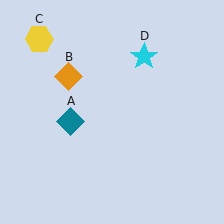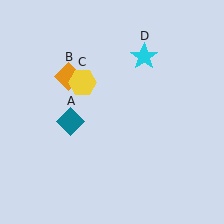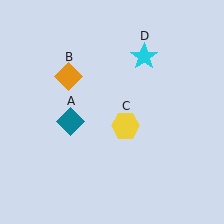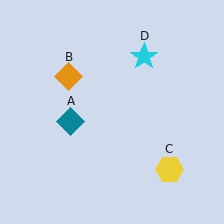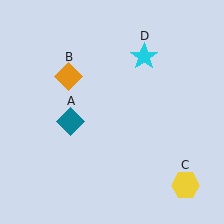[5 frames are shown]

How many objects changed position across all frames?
1 object changed position: yellow hexagon (object C).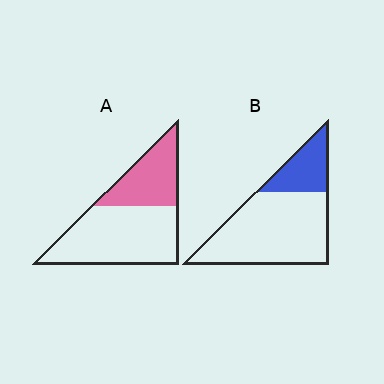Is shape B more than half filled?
No.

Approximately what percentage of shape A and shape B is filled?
A is approximately 35% and B is approximately 25%.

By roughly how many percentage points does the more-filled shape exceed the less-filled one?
By roughly 10 percentage points (A over B).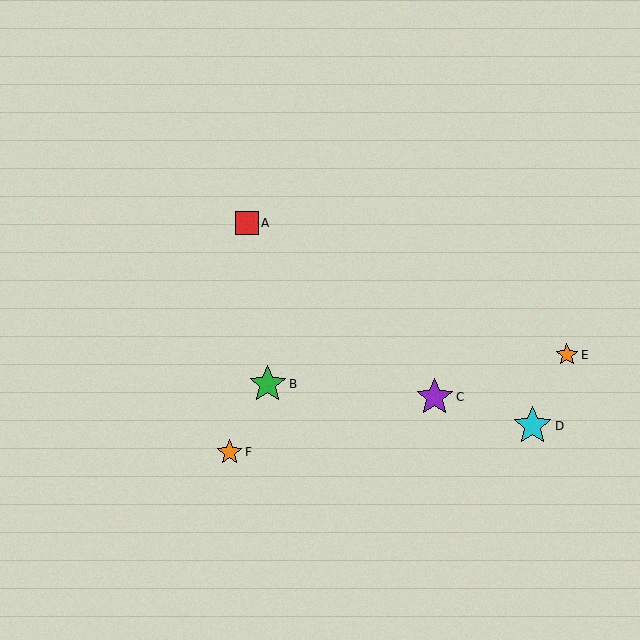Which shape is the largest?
The cyan star (labeled D) is the largest.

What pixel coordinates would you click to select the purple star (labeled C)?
Click at (435, 397) to select the purple star C.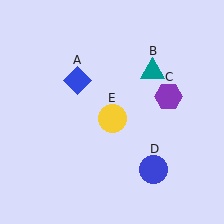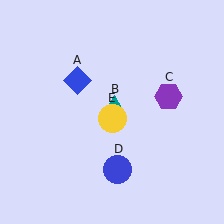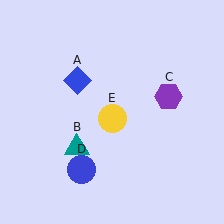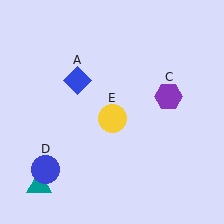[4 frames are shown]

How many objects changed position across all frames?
2 objects changed position: teal triangle (object B), blue circle (object D).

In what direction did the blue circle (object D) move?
The blue circle (object D) moved left.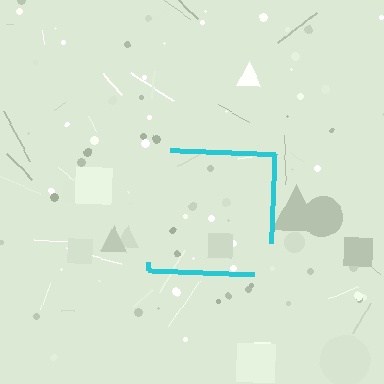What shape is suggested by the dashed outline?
The dashed outline suggests a square.